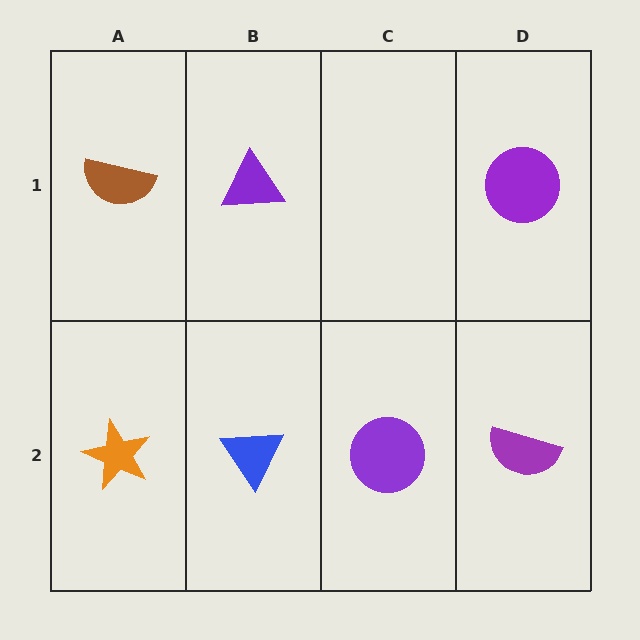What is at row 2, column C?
A purple circle.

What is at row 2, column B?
A blue triangle.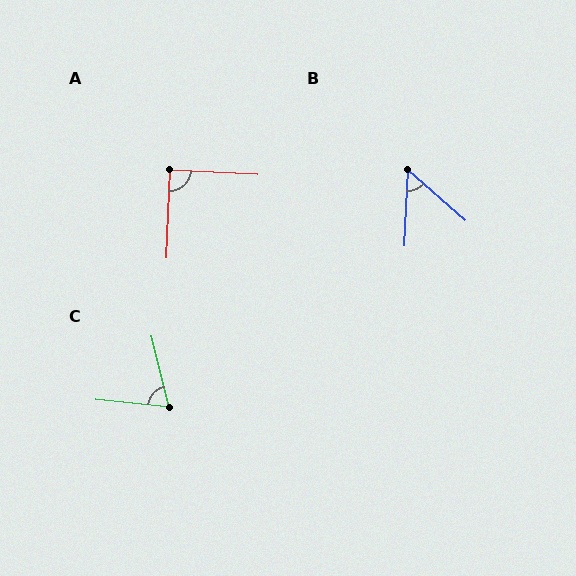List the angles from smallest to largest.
B (52°), C (71°), A (89°).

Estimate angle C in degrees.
Approximately 71 degrees.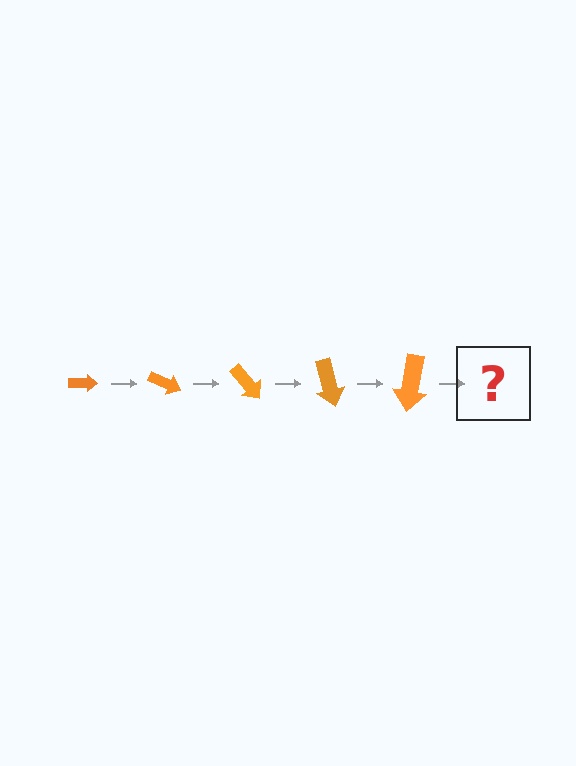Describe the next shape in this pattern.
It should be an arrow, larger than the previous one and rotated 125 degrees from the start.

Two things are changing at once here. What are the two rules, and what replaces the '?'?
The two rules are that the arrow grows larger each step and it rotates 25 degrees each step. The '?' should be an arrow, larger than the previous one and rotated 125 degrees from the start.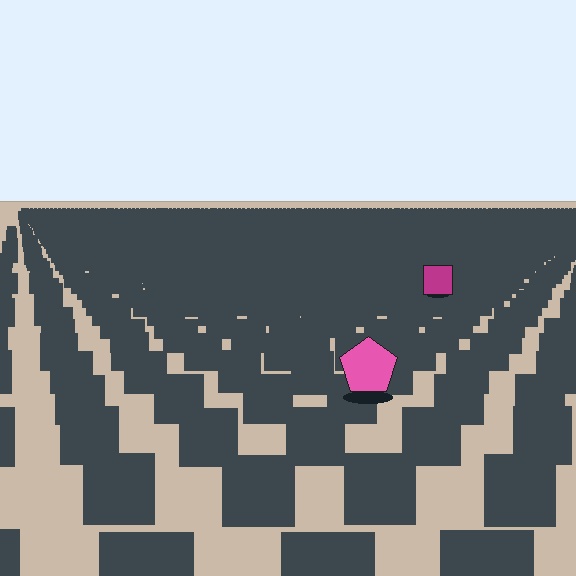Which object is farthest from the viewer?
The magenta square is farthest from the viewer. It appears smaller and the ground texture around it is denser.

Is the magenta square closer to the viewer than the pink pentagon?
No. The pink pentagon is closer — you can tell from the texture gradient: the ground texture is coarser near it.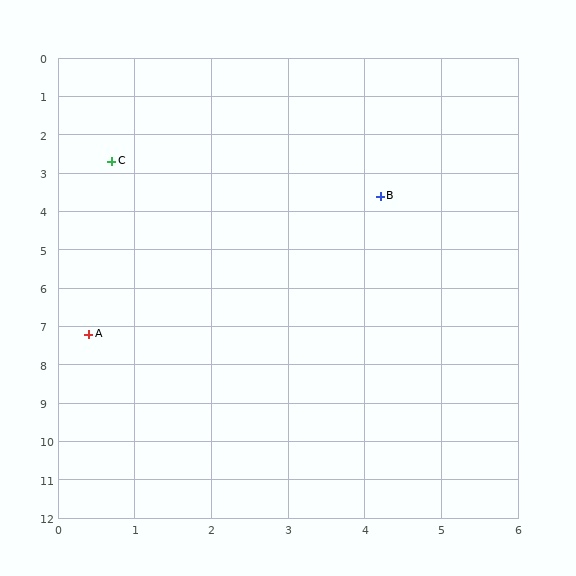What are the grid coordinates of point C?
Point C is at approximately (0.7, 2.7).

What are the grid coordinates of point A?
Point A is at approximately (0.4, 7.2).